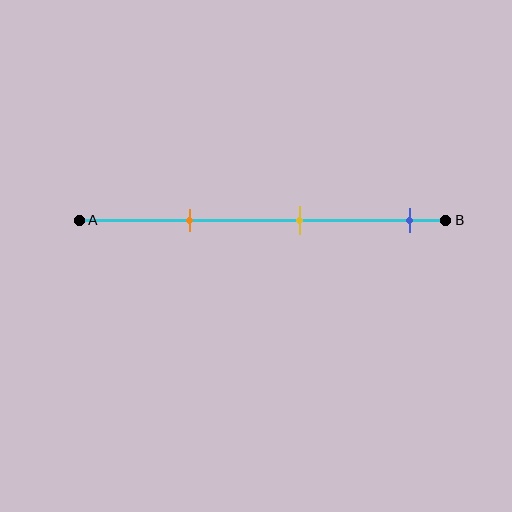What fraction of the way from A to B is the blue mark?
The blue mark is approximately 90% (0.9) of the way from A to B.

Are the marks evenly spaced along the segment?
Yes, the marks are approximately evenly spaced.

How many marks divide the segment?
There are 3 marks dividing the segment.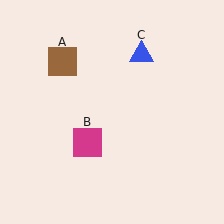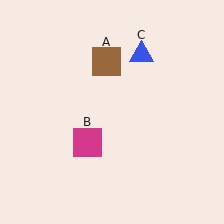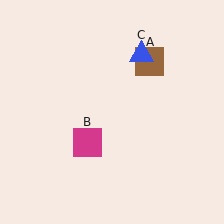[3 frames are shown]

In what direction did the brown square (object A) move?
The brown square (object A) moved right.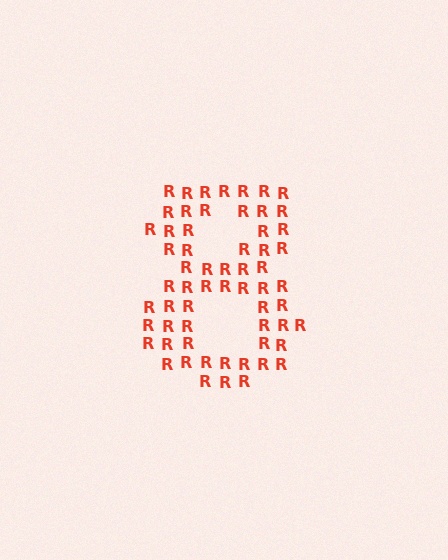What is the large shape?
The large shape is the digit 8.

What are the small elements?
The small elements are letter R's.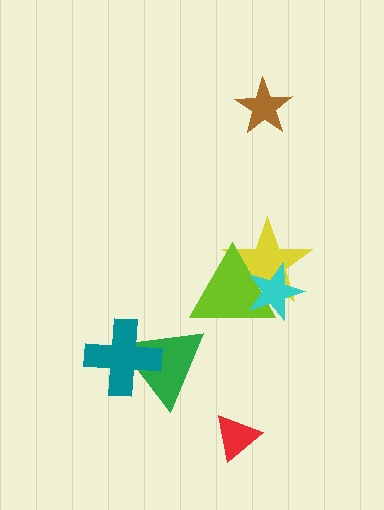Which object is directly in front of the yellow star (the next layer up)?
The lime triangle is directly in front of the yellow star.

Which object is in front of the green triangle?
The teal cross is in front of the green triangle.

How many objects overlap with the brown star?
0 objects overlap with the brown star.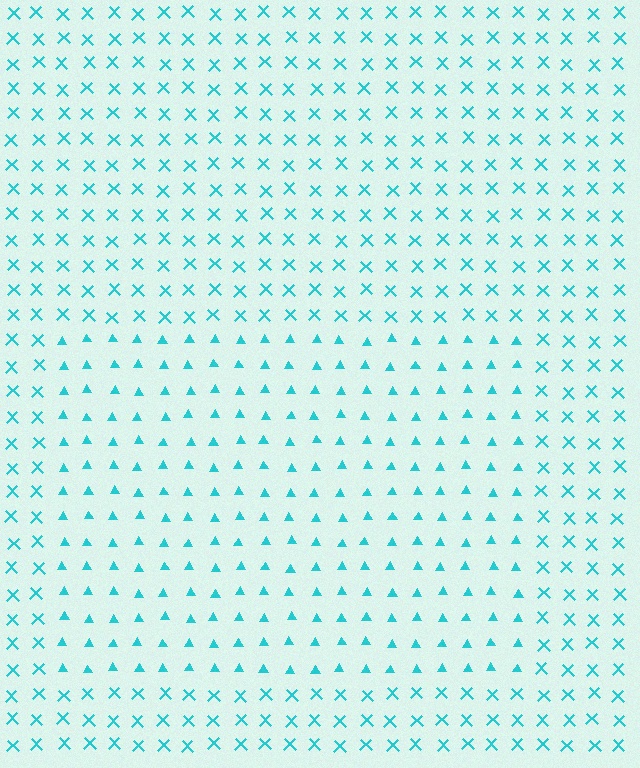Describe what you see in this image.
The image is filled with small cyan elements arranged in a uniform grid. A rectangle-shaped region contains triangles, while the surrounding area contains X marks. The boundary is defined purely by the change in element shape.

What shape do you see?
I see a rectangle.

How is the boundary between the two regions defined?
The boundary is defined by a change in element shape: triangles inside vs. X marks outside. All elements share the same color and spacing.